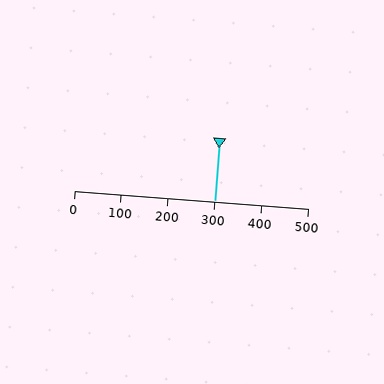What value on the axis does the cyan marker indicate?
The marker indicates approximately 300.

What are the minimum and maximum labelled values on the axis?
The axis runs from 0 to 500.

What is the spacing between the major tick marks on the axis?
The major ticks are spaced 100 apart.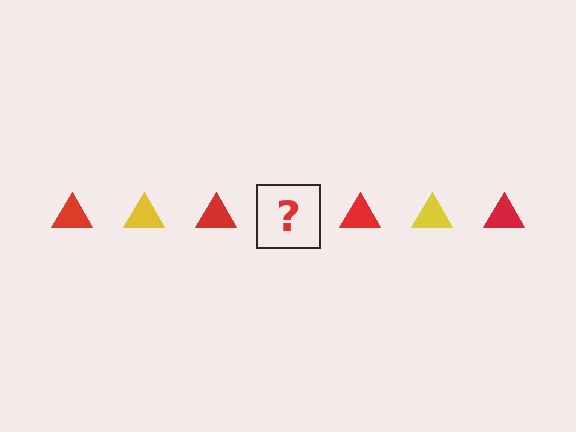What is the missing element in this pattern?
The missing element is a yellow triangle.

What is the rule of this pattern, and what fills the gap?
The rule is that the pattern cycles through red, yellow triangles. The gap should be filled with a yellow triangle.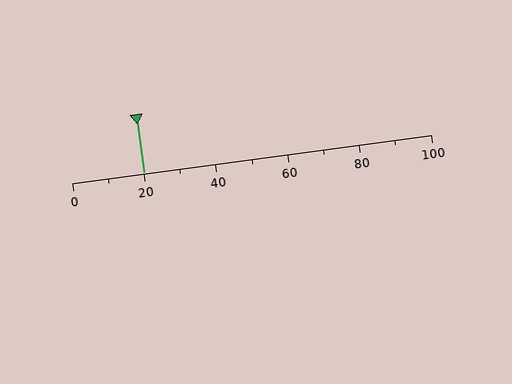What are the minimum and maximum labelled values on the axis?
The axis runs from 0 to 100.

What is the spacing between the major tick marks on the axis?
The major ticks are spaced 20 apart.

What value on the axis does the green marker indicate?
The marker indicates approximately 20.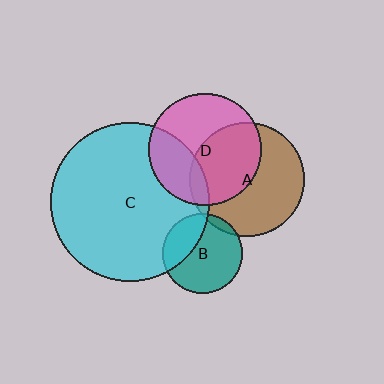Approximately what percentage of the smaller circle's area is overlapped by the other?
Approximately 30%.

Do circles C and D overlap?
Yes.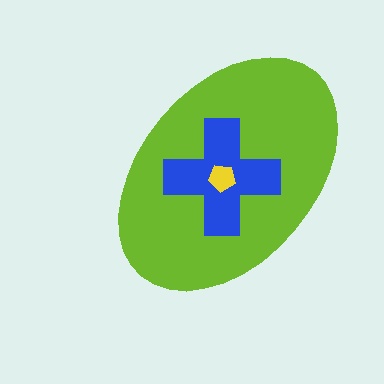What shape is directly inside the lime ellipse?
The blue cross.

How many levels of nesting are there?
3.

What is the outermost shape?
The lime ellipse.